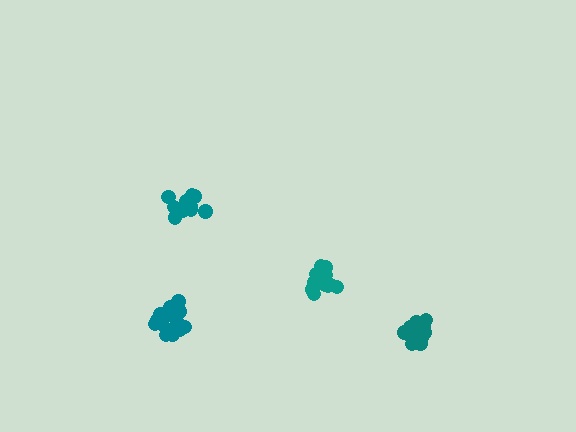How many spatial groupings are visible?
There are 4 spatial groupings.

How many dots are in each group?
Group 1: 13 dots, Group 2: 19 dots, Group 3: 17 dots, Group 4: 14 dots (63 total).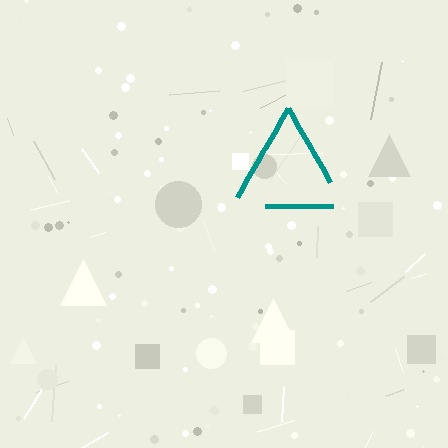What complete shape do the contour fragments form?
The contour fragments form a triangle.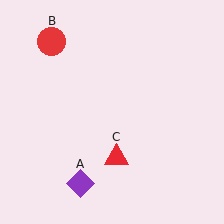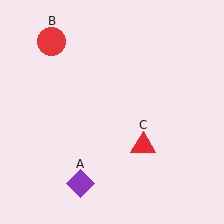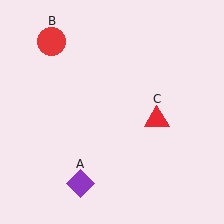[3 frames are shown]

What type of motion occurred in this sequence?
The red triangle (object C) rotated counterclockwise around the center of the scene.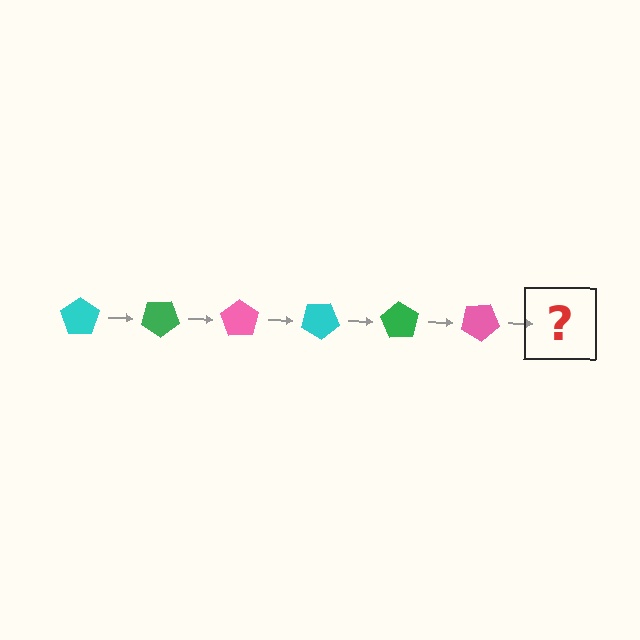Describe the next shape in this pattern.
It should be a cyan pentagon, rotated 210 degrees from the start.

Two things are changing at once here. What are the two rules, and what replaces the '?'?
The two rules are that it rotates 35 degrees each step and the color cycles through cyan, green, and pink. The '?' should be a cyan pentagon, rotated 210 degrees from the start.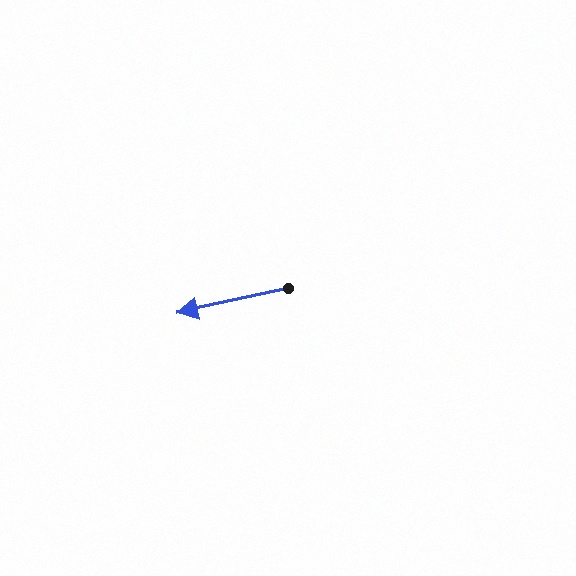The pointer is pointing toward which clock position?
Roughly 9 o'clock.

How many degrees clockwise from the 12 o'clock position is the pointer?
Approximately 258 degrees.